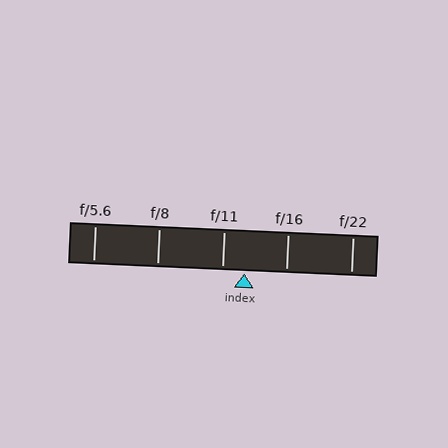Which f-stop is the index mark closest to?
The index mark is closest to f/11.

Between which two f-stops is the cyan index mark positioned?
The index mark is between f/11 and f/16.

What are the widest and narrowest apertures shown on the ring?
The widest aperture shown is f/5.6 and the narrowest is f/22.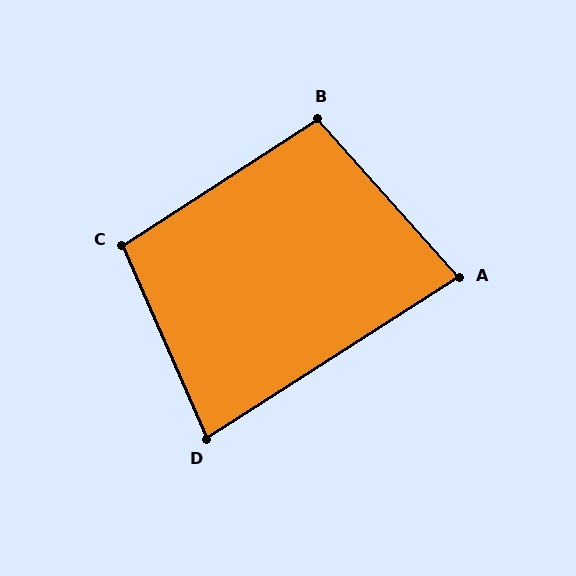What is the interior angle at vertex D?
Approximately 81 degrees (acute).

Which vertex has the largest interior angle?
C, at approximately 99 degrees.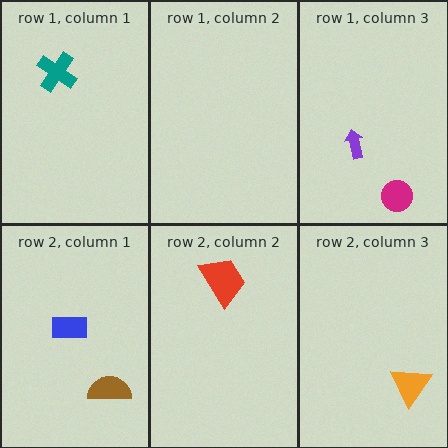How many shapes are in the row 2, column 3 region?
1.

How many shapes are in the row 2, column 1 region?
2.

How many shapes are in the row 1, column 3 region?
2.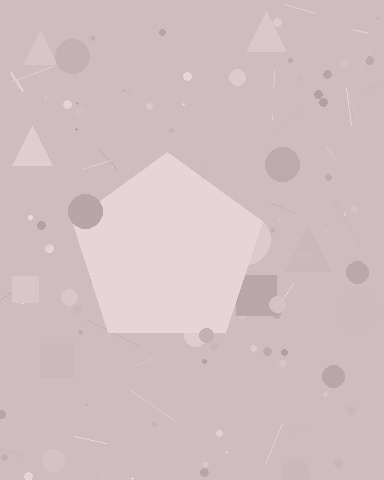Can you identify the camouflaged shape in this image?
The camouflaged shape is a pentagon.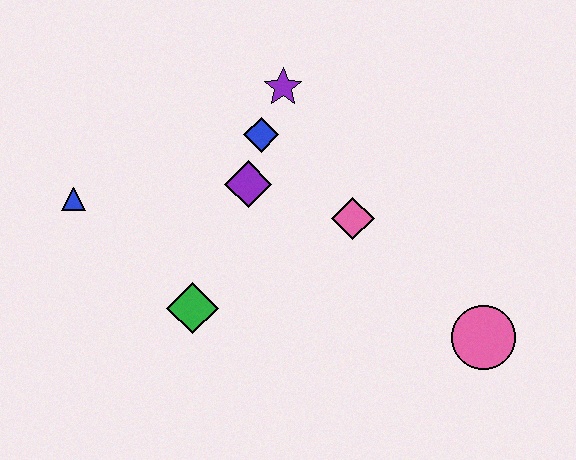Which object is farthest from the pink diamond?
The blue triangle is farthest from the pink diamond.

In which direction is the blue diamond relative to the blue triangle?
The blue diamond is to the right of the blue triangle.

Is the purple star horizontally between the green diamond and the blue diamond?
No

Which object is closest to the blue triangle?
The green diamond is closest to the blue triangle.